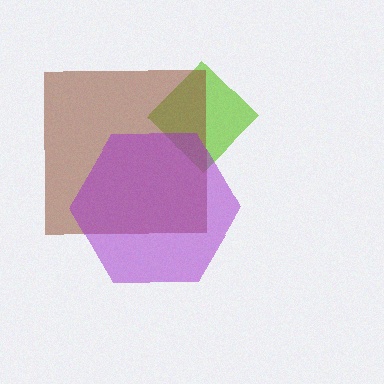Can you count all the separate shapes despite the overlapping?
Yes, there are 3 separate shapes.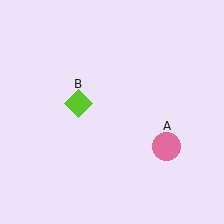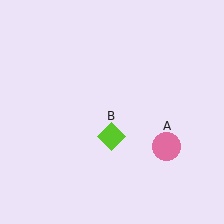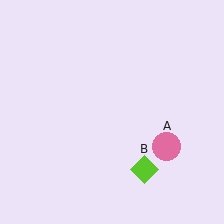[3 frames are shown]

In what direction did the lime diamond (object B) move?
The lime diamond (object B) moved down and to the right.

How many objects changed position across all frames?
1 object changed position: lime diamond (object B).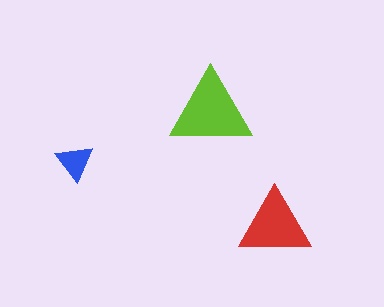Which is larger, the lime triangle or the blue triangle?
The lime one.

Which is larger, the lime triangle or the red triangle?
The lime one.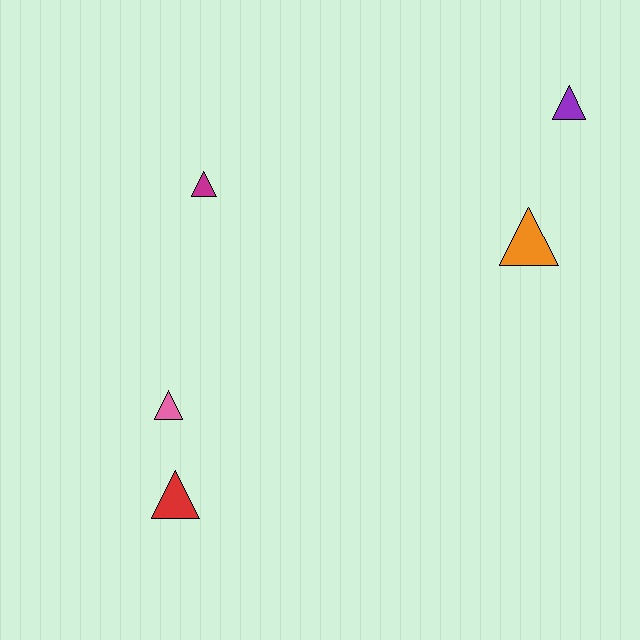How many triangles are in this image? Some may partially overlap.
There are 5 triangles.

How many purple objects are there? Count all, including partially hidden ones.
There is 1 purple object.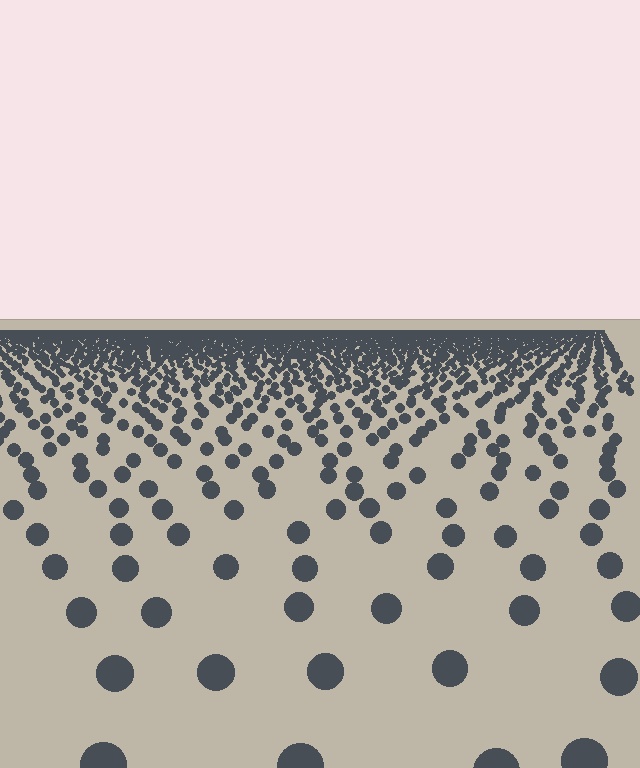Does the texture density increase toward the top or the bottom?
Density increases toward the top.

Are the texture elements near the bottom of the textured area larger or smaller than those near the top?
Larger. Near the bottom, elements are closer to the viewer and appear at a bigger on-screen size.